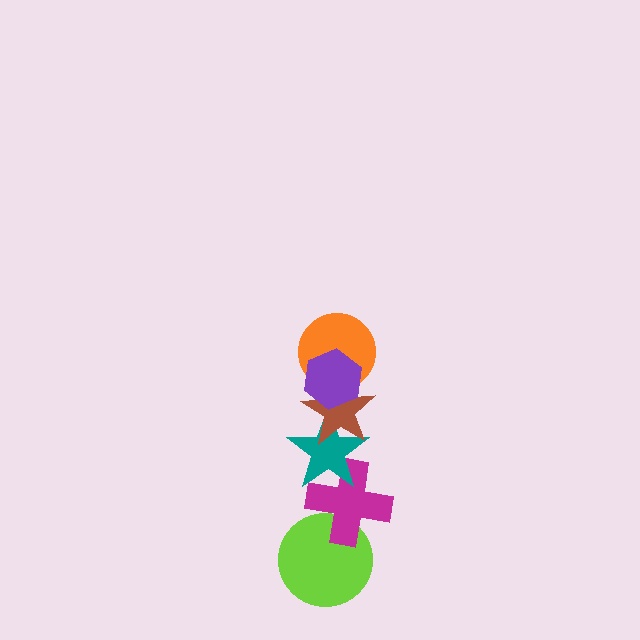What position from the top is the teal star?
The teal star is 4th from the top.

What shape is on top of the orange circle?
The purple hexagon is on top of the orange circle.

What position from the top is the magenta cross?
The magenta cross is 5th from the top.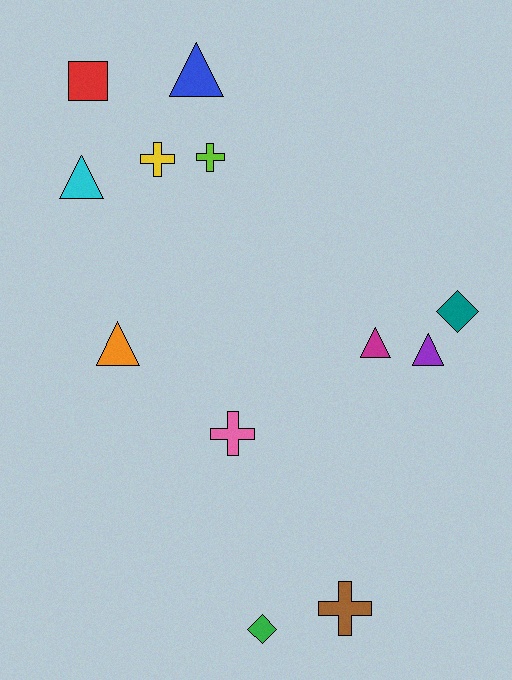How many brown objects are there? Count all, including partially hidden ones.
There is 1 brown object.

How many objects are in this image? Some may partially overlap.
There are 12 objects.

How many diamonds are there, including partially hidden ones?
There are 2 diamonds.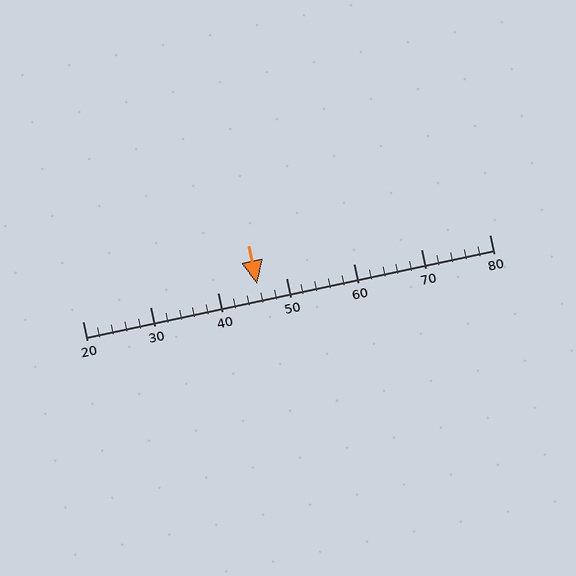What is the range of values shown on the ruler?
The ruler shows values from 20 to 80.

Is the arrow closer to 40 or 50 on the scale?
The arrow is closer to 50.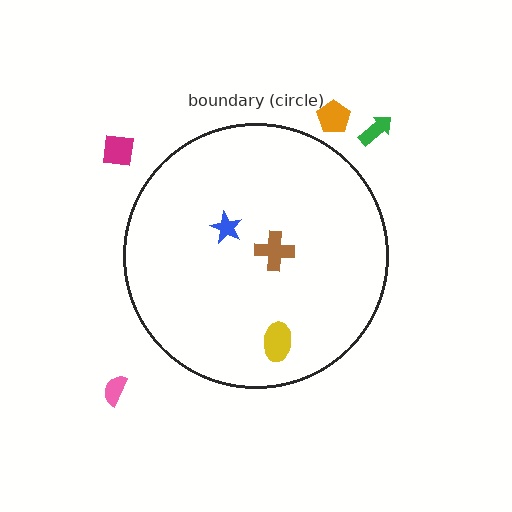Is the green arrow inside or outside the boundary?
Outside.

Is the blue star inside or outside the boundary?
Inside.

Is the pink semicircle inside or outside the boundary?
Outside.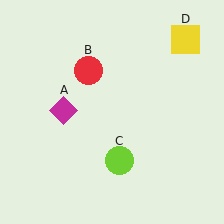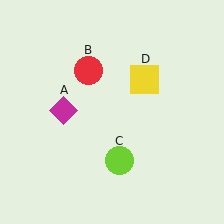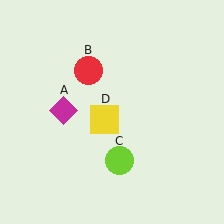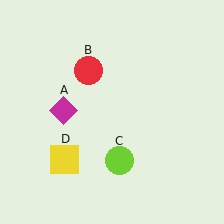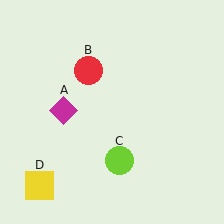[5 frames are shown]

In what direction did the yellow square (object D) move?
The yellow square (object D) moved down and to the left.